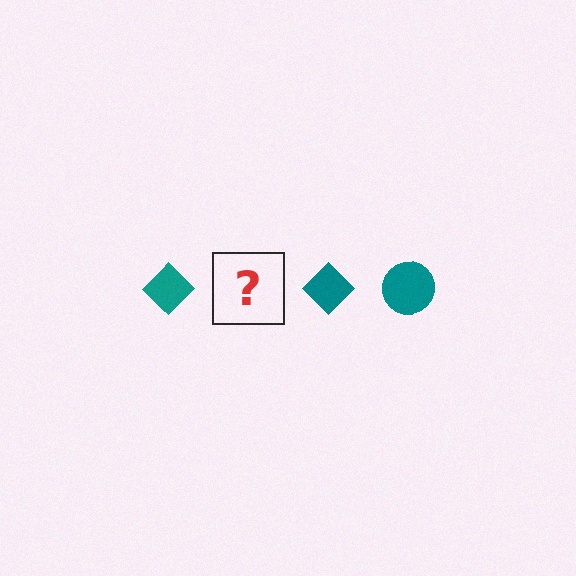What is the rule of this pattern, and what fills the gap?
The rule is that the pattern cycles through diamond, circle shapes in teal. The gap should be filled with a teal circle.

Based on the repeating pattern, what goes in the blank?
The blank should be a teal circle.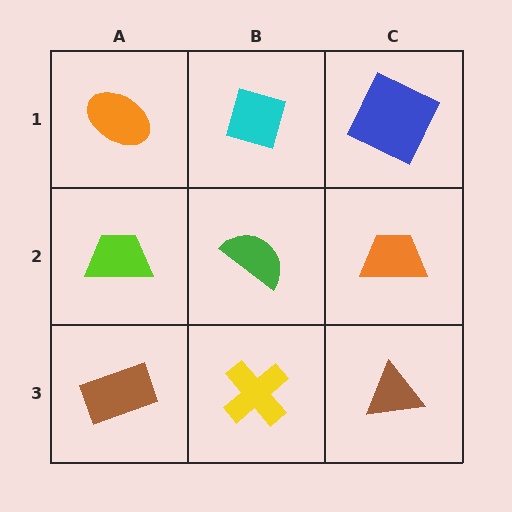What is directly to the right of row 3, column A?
A yellow cross.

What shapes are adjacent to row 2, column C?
A blue square (row 1, column C), a brown triangle (row 3, column C), a green semicircle (row 2, column B).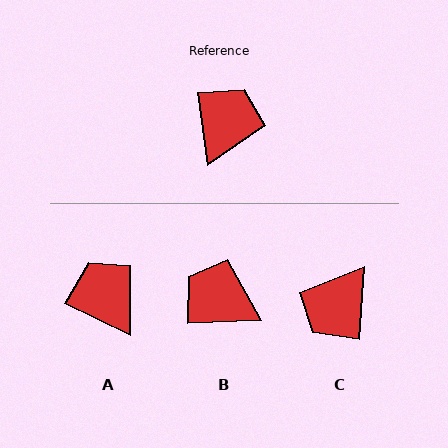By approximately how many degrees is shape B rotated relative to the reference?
Approximately 85 degrees counter-clockwise.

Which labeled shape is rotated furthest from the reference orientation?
C, about 168 degrees away.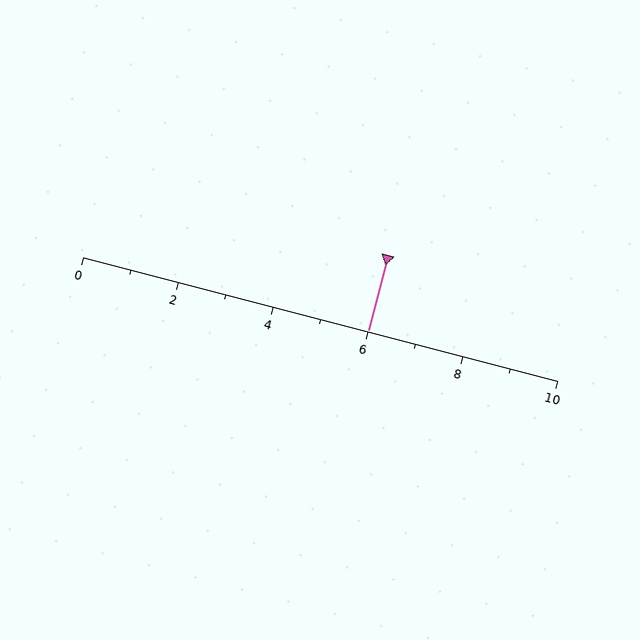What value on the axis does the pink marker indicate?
The marker indicates approximately 6.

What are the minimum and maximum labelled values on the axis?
The axis runs from 0 to 10.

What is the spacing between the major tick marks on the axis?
The major ticks are spaced 2 apart.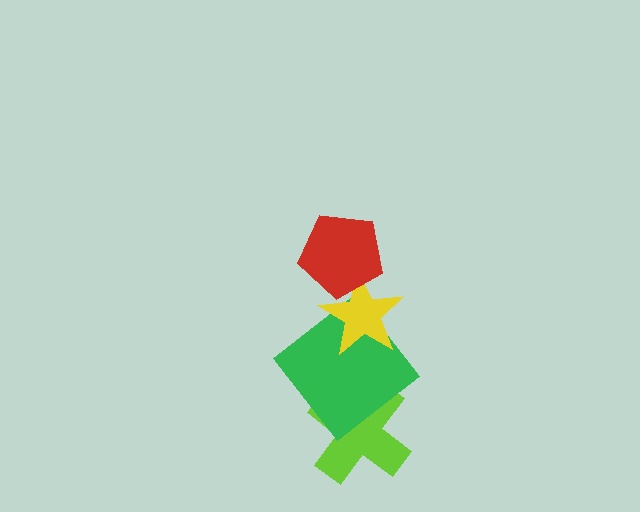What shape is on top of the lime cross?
The green diamond is on top of the lime cross.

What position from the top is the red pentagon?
The red pentagon is 1st from the top.